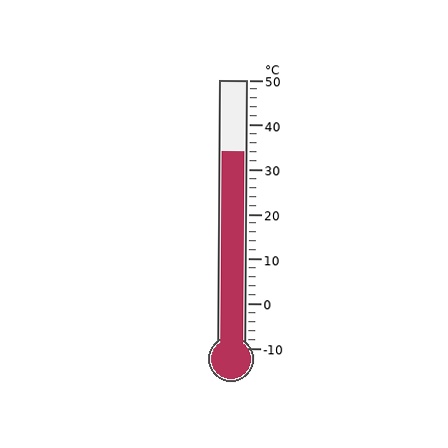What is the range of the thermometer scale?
The thermometer scale ranges from -10°C to 50°C.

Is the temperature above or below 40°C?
The temperature is below 40°C.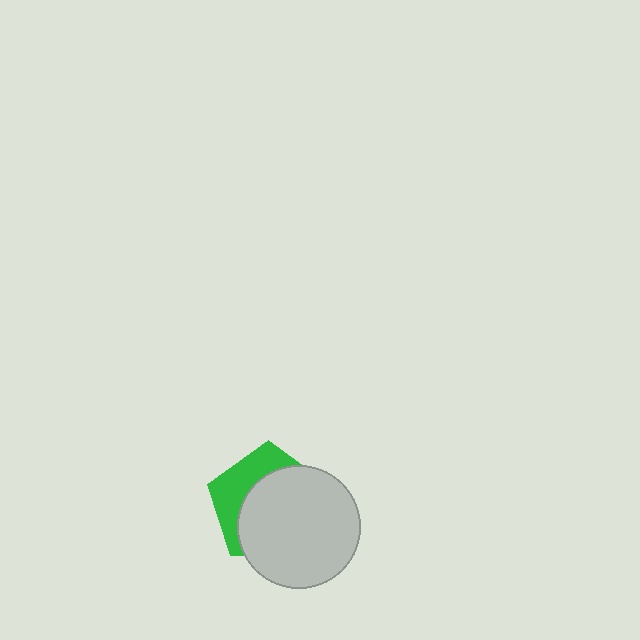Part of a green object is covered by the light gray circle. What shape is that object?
It is a pentagon.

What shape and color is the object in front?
The object in front is a light gray circle.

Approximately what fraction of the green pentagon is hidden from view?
Roughly 65% of the green pentagon is hidden behind the light gray circle.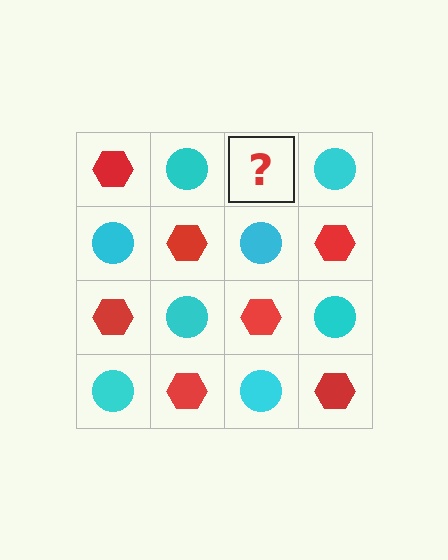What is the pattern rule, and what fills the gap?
The rule is that it alternates red hexagon and cyan circle in a checkerboard pattern. The gap should be filled with a red hexagon.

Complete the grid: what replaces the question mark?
The question mark should be replaced with a red hexagon.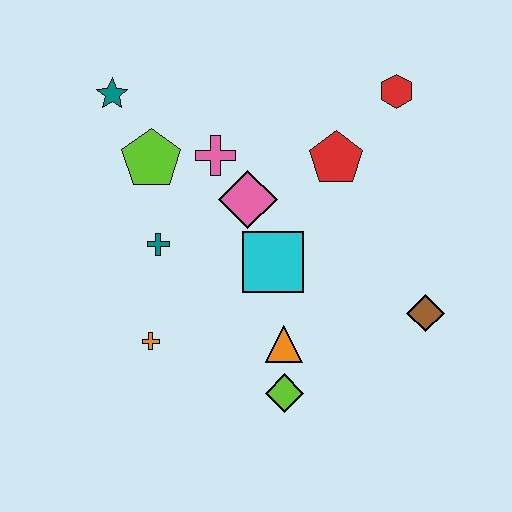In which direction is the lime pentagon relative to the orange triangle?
The lime pentagon is above the orange triangle.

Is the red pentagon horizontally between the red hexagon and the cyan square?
Yes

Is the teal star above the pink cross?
Yes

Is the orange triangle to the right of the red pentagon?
No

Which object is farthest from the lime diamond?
The teal star is farthest from the lime diamond.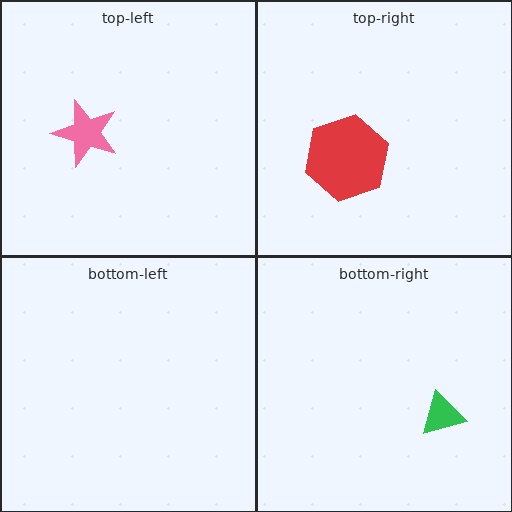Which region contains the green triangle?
The bottom-right region.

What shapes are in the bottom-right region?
The green triangle.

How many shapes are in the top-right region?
1.